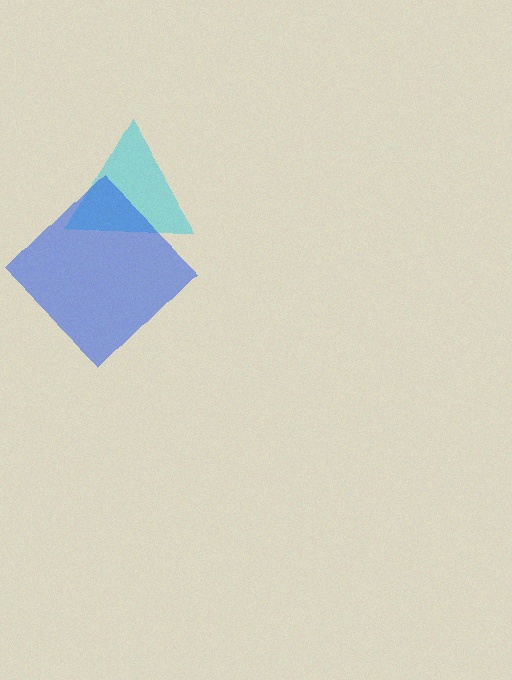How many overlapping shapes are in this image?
There are 2 overlapping shapes in the image.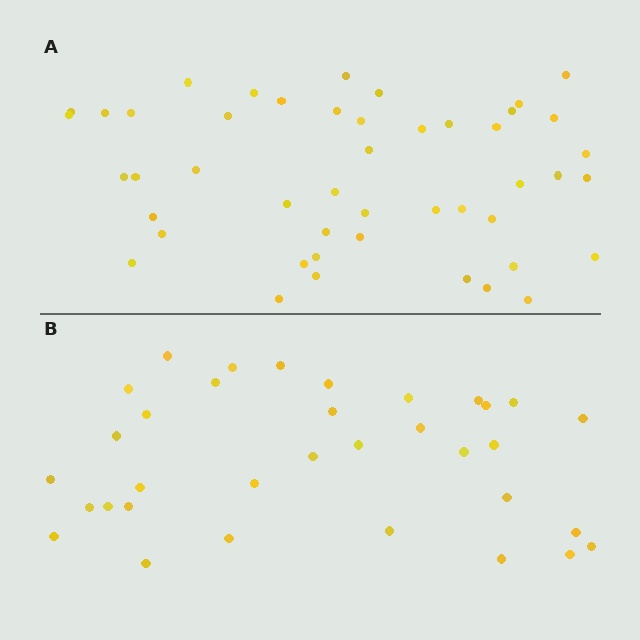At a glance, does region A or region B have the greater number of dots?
Region A (the top region) has more dots.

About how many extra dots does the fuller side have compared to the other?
Region A has approximately 15 more dots than region B.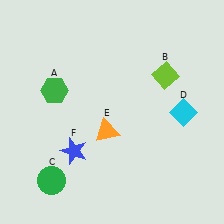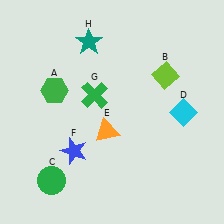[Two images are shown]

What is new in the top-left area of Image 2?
A green cross (G) was added in the top-left area of Image 2.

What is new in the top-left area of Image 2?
A teal star (H) was added in the top-left area of Image 2.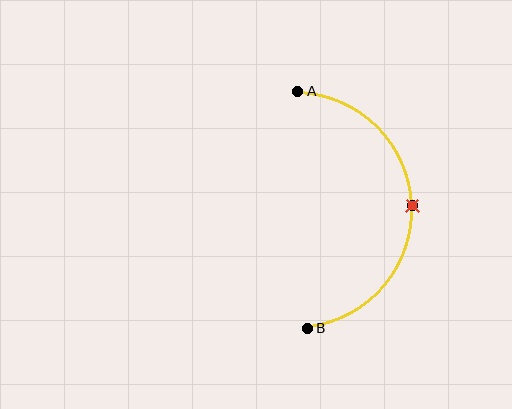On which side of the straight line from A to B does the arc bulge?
The arc bulges to the right of the straight line connecting A and B.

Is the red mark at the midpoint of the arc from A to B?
Yes. The red mark lies on the arc at equal arc-length from both A and B — it is the arc midpoint.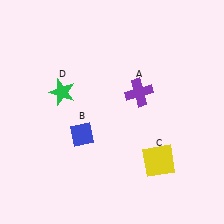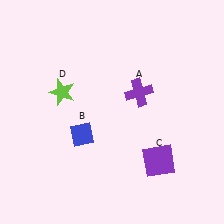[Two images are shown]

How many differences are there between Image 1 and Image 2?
There are 2 differences between the two images.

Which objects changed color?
C changed from yellow to purple. D changed from green to lime.